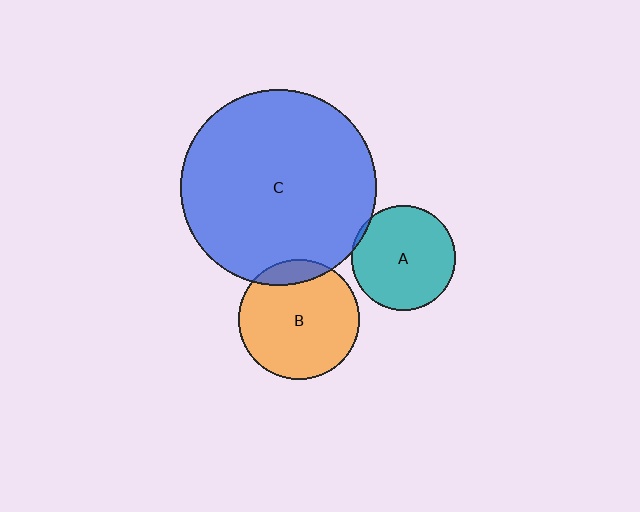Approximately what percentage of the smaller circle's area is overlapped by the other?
Approximately 5%.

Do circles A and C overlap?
Yes.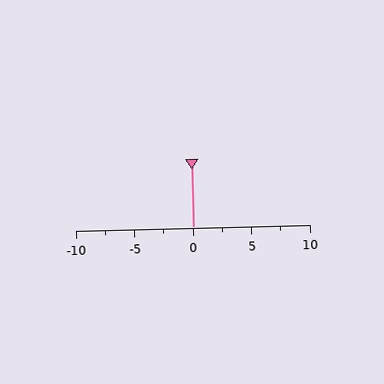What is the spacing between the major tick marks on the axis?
The major ticks are spaced 5 apart.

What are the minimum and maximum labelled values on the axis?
The axis runs from -10 to 10.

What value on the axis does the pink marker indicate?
The marker indicates approximately 0.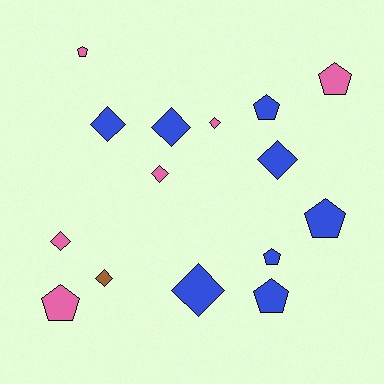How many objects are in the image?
There are 15 objects.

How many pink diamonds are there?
There are 3 pink diamonds.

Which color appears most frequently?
Blue, with 8 objects.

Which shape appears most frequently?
Diamond, with 8 objects.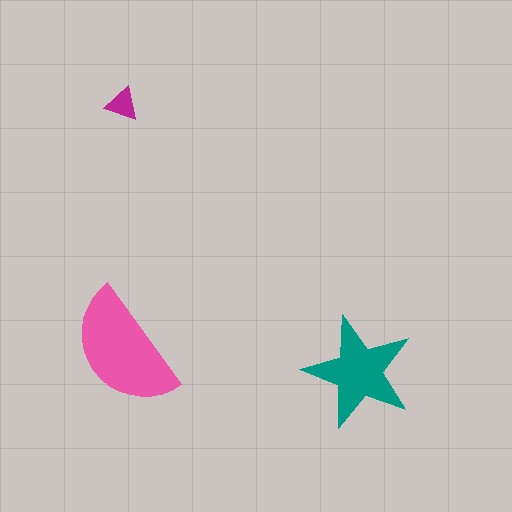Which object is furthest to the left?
The pink semicircle is leftmost.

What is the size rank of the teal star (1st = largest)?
2nd.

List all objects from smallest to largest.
The magenta triangle, the teal star, the pink semicircle.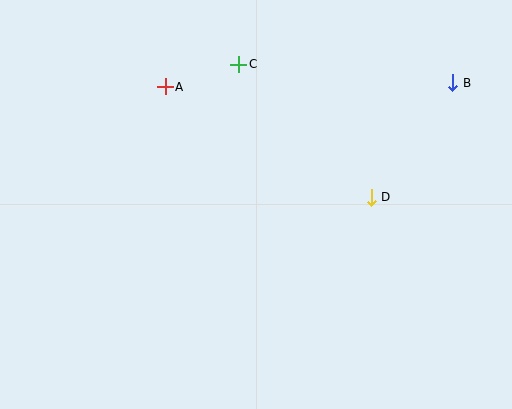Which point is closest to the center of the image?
Point D at (371, 197) is closest to the center.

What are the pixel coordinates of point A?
Point A is at (165, 87).